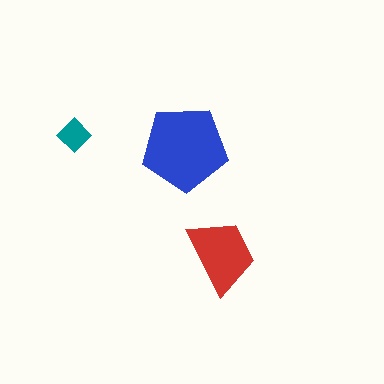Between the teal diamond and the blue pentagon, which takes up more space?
The blue pentagon.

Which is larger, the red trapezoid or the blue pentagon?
The blue pentagon.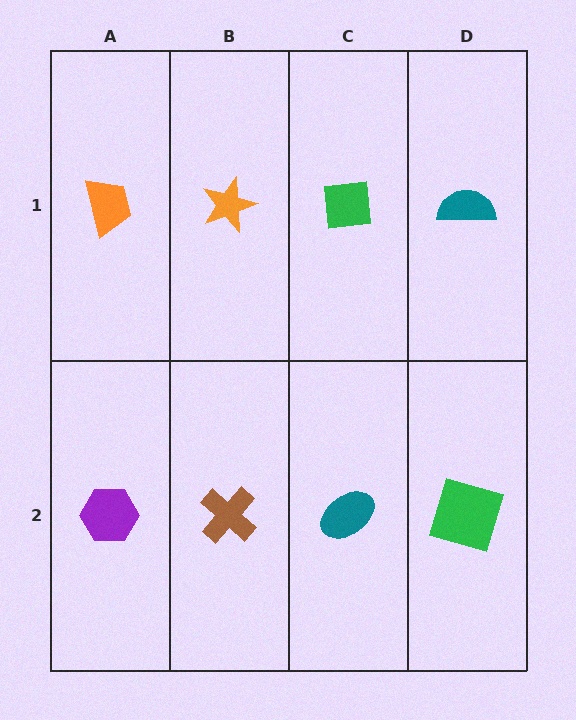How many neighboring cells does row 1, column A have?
2.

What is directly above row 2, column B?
An orange star.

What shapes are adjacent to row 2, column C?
A green square (row 1, column C), a brown cross (row 2, column B), a green square (row 2, column D).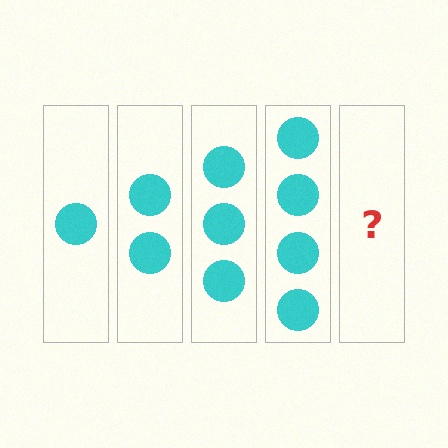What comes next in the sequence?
The next element should be 5 circles.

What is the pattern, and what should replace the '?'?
The pattern is that each step adds one more circle. The '?' should be 5 circles.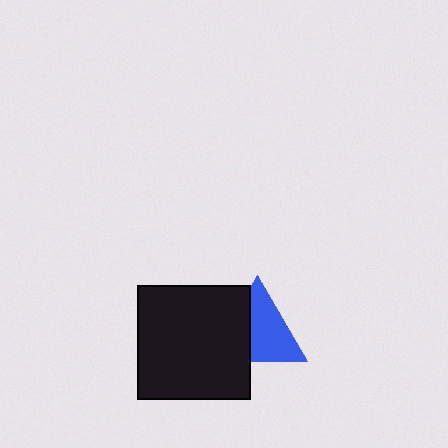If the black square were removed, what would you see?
You would see the complete blue triangle.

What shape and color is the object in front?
The object in front is a black square.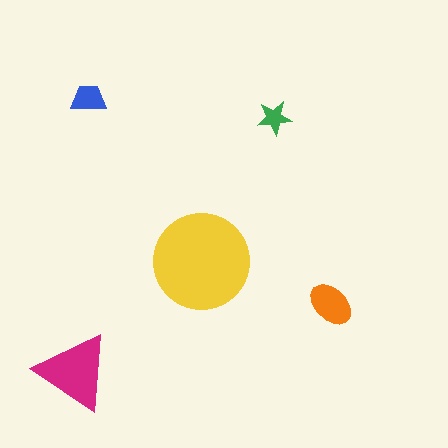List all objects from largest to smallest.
The yellow circle, the magenta triangle, the orange ellipse, the blue trapezoid, the green star.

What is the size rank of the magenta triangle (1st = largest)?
2nd.